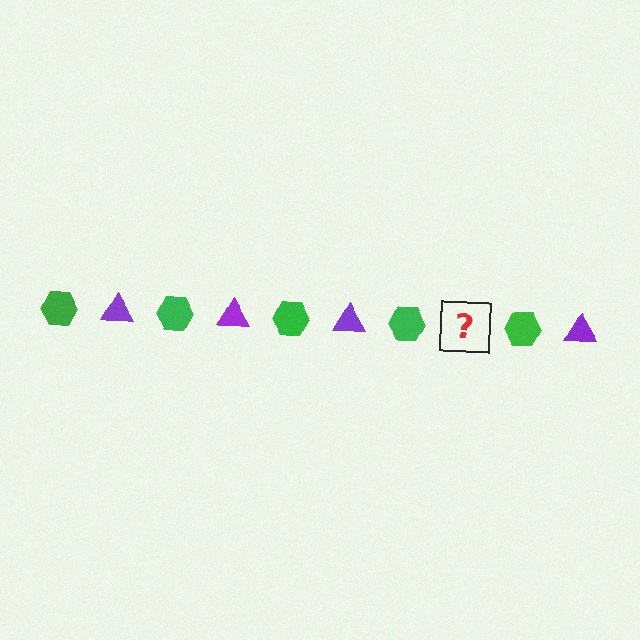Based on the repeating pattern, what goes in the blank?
The blank should be a purple triangle.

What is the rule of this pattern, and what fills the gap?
The rule is that the pattern alternates between green hexagon and purple triangle. The gap should be filled with a purple triangle.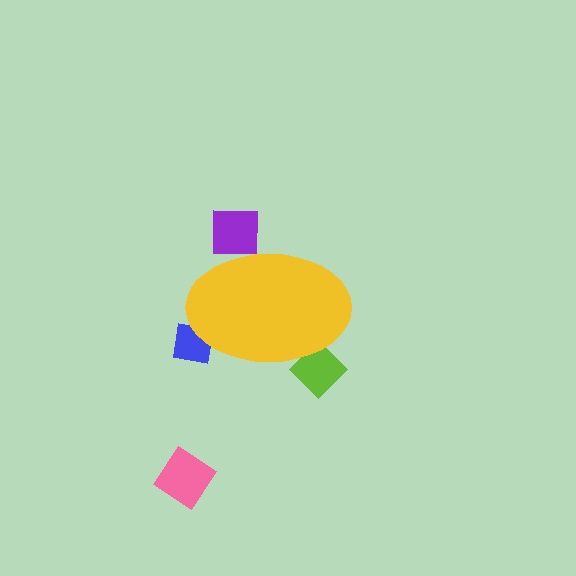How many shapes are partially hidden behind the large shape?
3 shapes are partially hidden.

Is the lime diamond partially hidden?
Yes, the lime diamond is partially hidden behind the yellow ellipse.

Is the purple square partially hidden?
Yes, the purple square is partially hidden behind the yellow ellipse.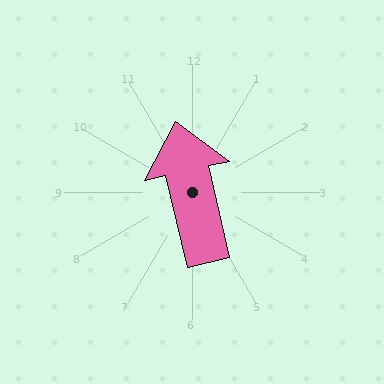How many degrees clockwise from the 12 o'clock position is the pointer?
Approximately 347 degrees.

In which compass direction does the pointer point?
North.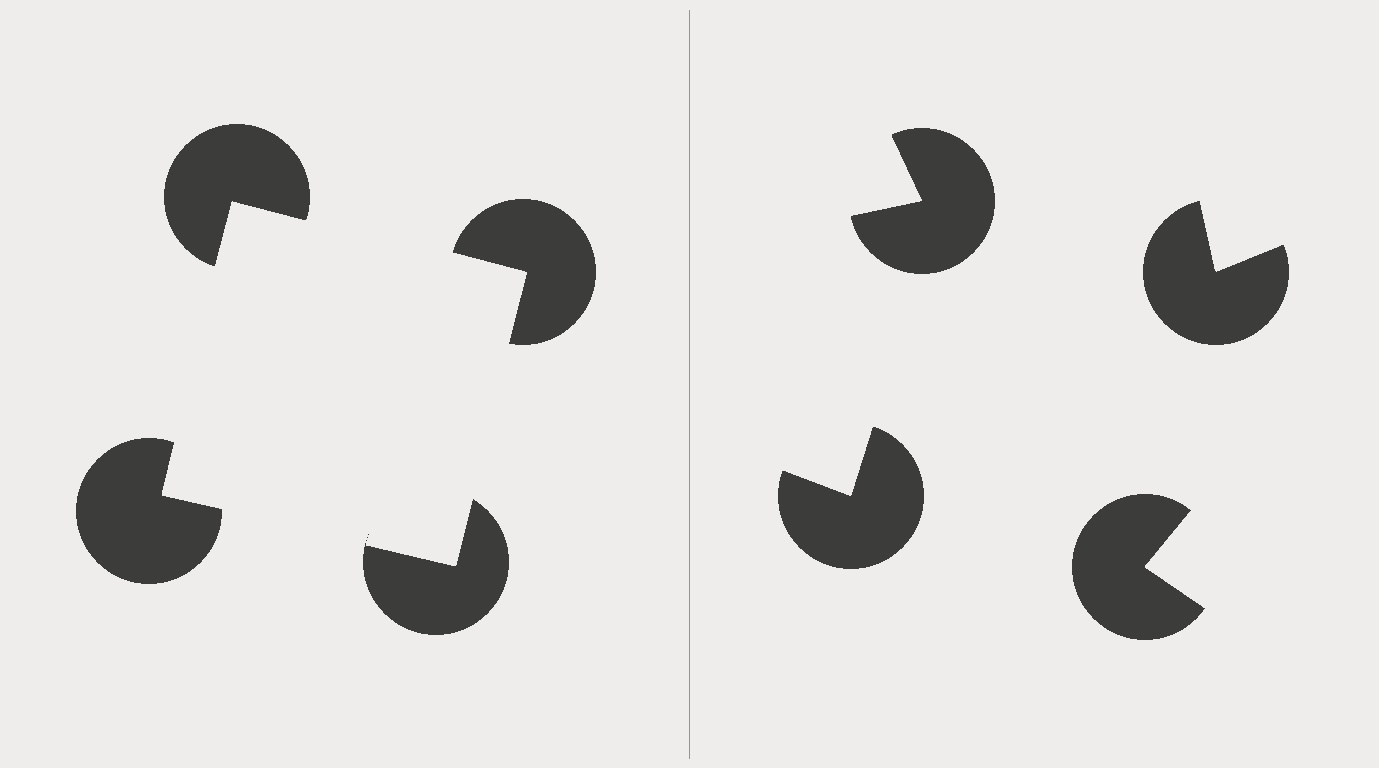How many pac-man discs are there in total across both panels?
8 — 4 on each side.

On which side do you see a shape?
An illusory square appears on the left side. On the right side the wedge cuts are rotated, so no coherent shape forms.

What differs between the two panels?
The pac-man discs are positioned identically on both sides; only the wedge orientations differ. On the left they align to a square; on the right they are misaligned.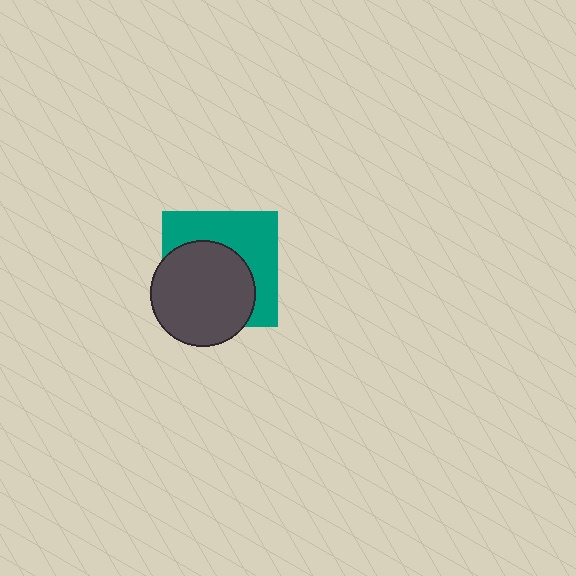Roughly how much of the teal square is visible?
About half of it is visible (roughly 46%).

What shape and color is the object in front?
The object in front is a dark gray circle.